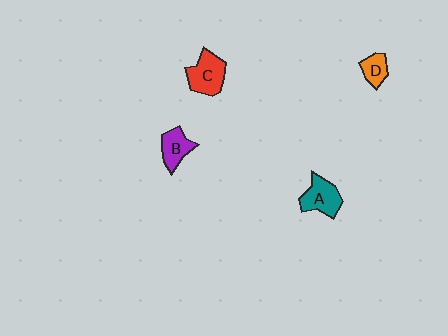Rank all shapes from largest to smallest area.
From largest to smallest: C (red), A (teal), B (purple), D (orange).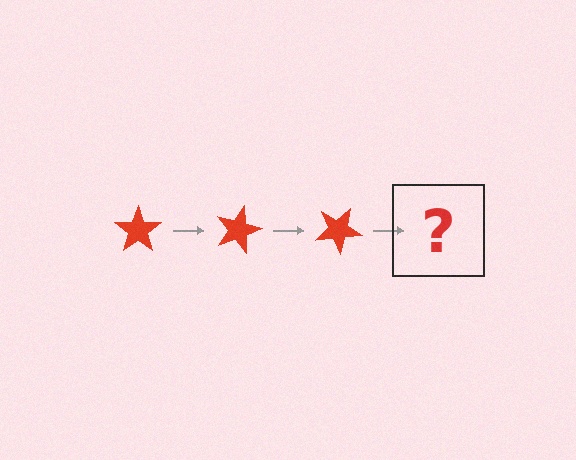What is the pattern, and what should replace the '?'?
The pattern is that the star rotates 15 degrees each step. The '?' should be a red star rotated 45 degrees.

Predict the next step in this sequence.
The next step is a red star rotated 45 degrees.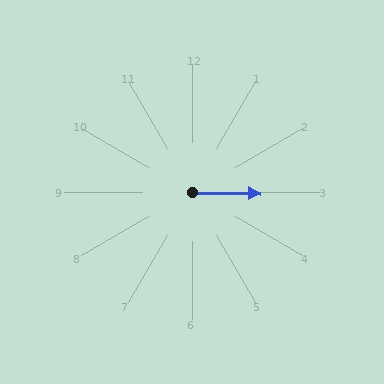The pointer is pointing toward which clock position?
Roughly 3 o'clock.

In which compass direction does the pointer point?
East.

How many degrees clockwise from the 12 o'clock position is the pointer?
Approximately 91 degrees.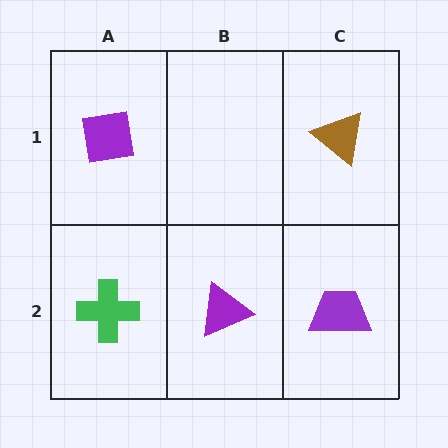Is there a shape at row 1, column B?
No, that cell is empty.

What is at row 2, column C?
A purple trapezoid.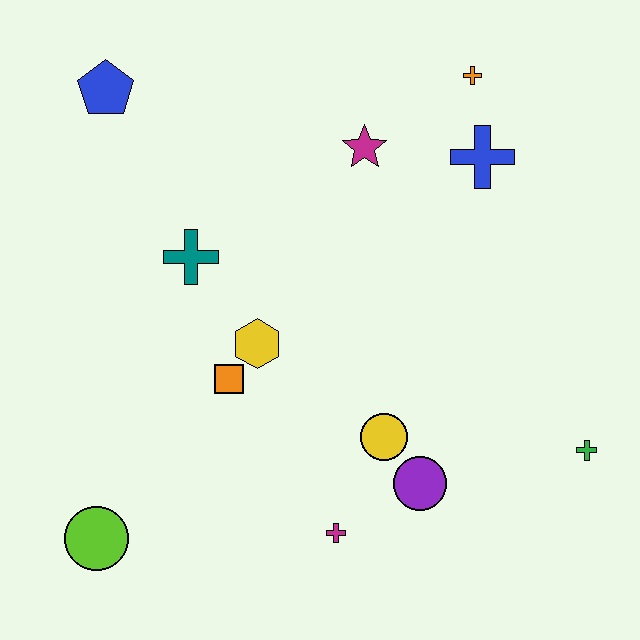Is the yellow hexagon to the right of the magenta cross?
No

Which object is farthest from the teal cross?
The green cross is farthest from the teal cross.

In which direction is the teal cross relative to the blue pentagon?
The teal cross is below the blue pentagon.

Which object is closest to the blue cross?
The orange cross is closest to the blue cross.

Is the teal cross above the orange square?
Yes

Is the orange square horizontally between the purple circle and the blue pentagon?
Yes